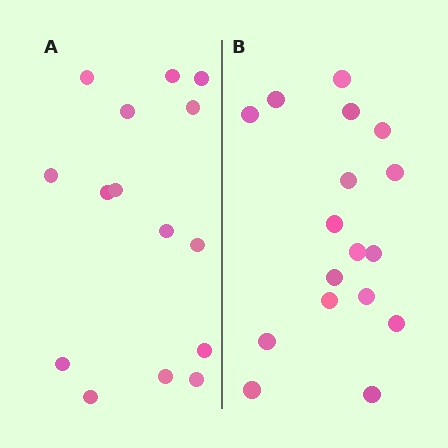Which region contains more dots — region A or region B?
Region B (the right region) has more dots.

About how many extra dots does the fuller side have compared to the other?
Region B has just a few more — roughly 2 or 3 more dots than region A.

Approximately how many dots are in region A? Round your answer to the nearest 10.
About 20 dots. (The exact count is 15, which rounds to 20.)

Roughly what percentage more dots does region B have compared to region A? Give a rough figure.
About 15% more.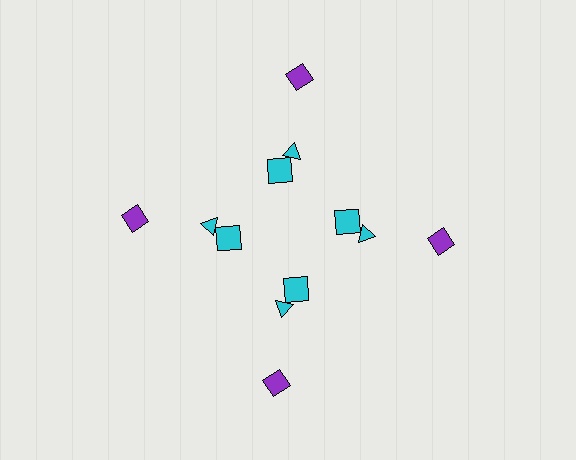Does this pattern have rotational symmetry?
Yes, this pattern has 4-fold rotational symmetry. It looks the same after rotating 90 degrees around the center.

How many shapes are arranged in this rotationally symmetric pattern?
There are 12 shapes, arranged in 4 groups of 3.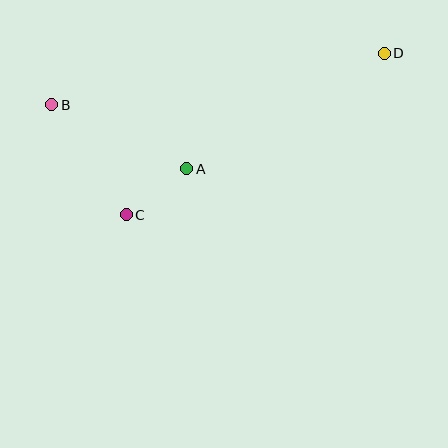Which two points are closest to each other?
Points A and C are closest to each other.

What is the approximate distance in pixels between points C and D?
The distance between C and D is approximately 304 pixels.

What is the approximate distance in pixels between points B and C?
The distance between B and C is approximately 133 pixels.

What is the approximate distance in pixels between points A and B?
The distance between A and B is approximately 149 pixels.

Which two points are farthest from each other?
Points B and D are farthest from each other.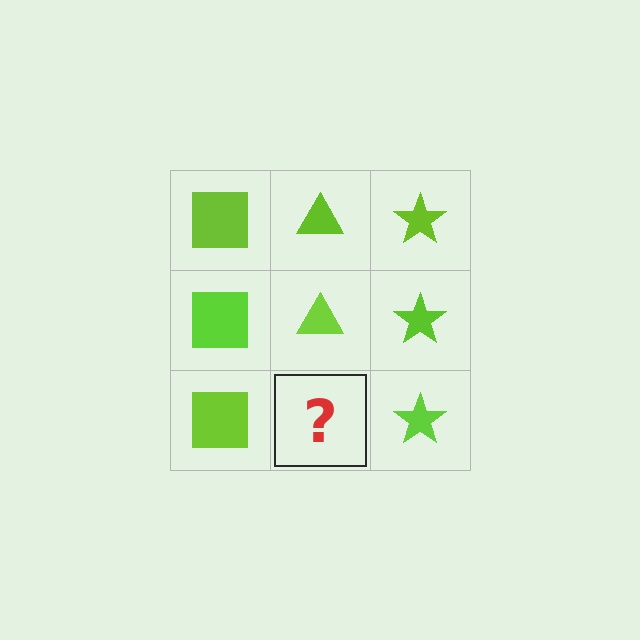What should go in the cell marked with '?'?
The missing cell should contain a lime triangle.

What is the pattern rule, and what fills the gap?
The rule is that each column has a consistent shape. The gap should be filled with a lime triangle.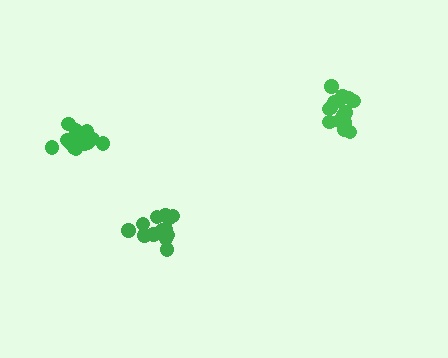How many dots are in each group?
Group 1: 16 dots, Group 2: 16 dots, Group 3: 15 dots (47 total).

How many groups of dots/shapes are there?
There are 3 groups.